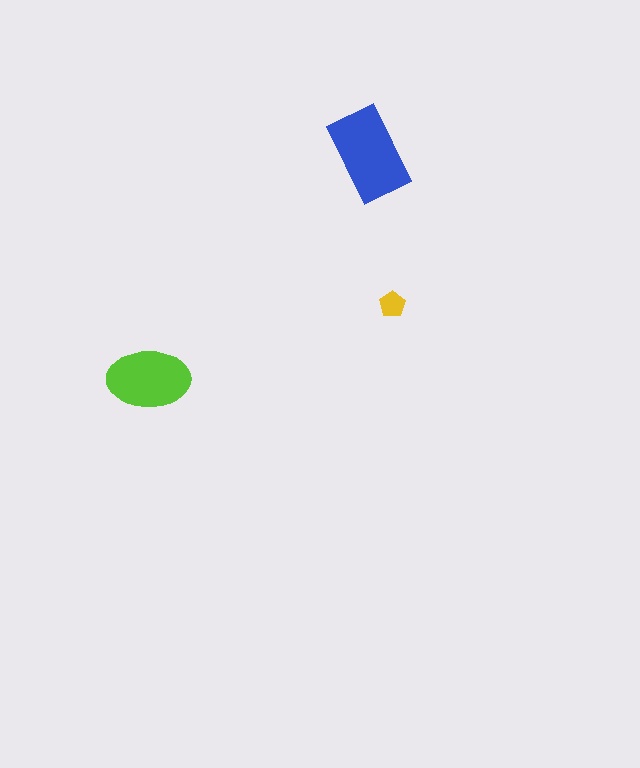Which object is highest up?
The blue rectangle is topmost.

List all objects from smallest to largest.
The yellow pentagon, the lime ellipse, the blue rectangle.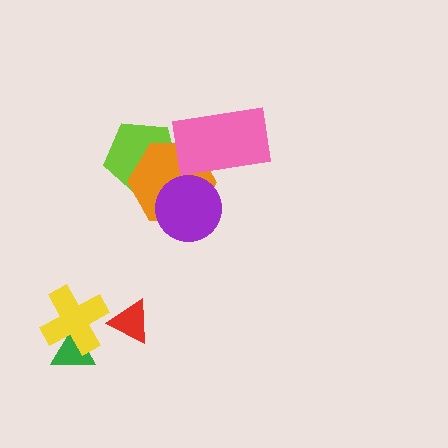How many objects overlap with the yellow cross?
1 object overlaps with the yellow cross.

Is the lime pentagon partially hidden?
Yes, it is partially covered by another shape.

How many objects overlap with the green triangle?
1 object overlaps with the green triangle.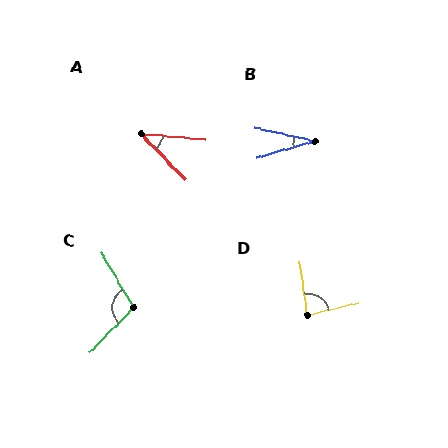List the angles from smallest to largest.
B (28°), A (40°), D (84°), C (105°).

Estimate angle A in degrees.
Approximately 40 degrees.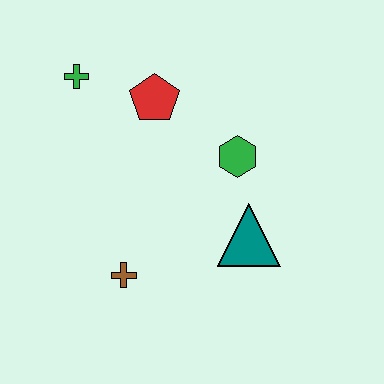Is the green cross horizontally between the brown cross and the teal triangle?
No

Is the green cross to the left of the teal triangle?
Yes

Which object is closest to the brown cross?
The teal triangle is closest to the brown cross.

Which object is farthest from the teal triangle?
The green cross is farthest from the teal triangle.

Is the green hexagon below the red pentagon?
Yes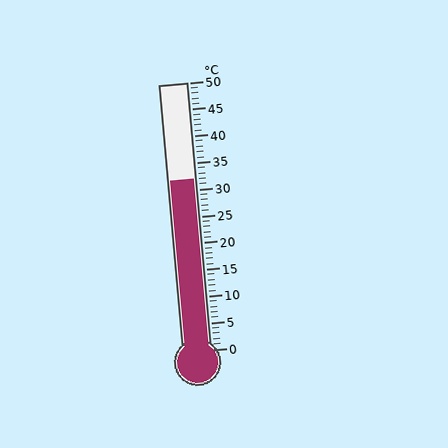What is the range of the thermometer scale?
The thermometer scale ranges from 0°C to 50°C.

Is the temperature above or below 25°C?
The temperature is above 25°C.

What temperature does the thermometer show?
The thermometer shows approximately 32°C.